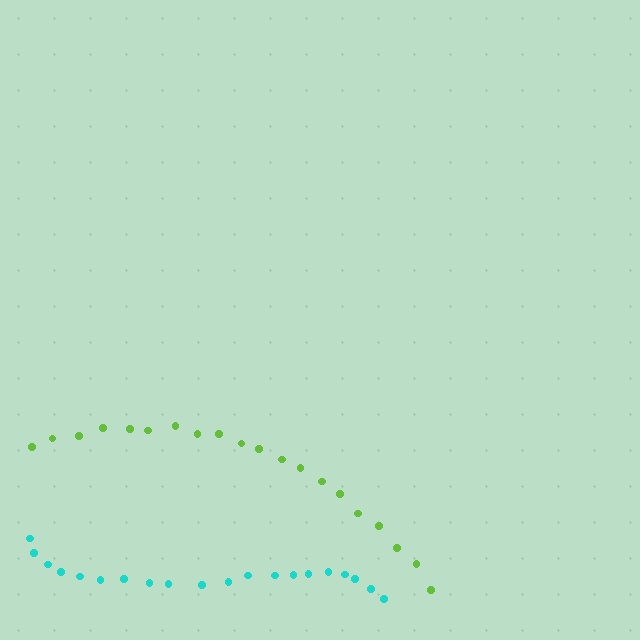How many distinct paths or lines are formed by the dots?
There are 2 distinct paths.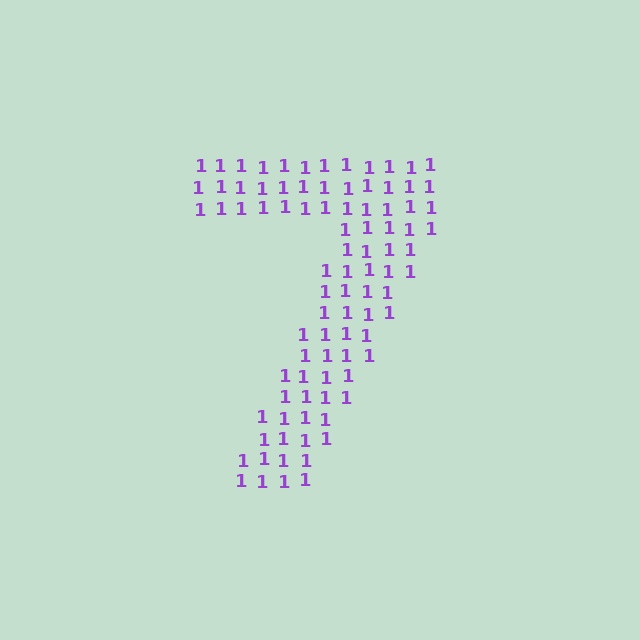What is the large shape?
The large shape is the digit 7.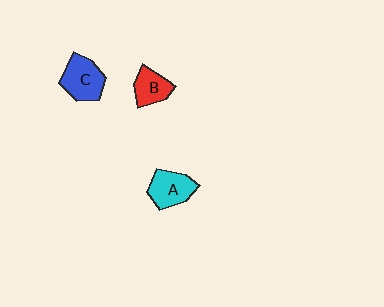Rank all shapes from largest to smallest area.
From largest to smallest: C (blue), A (cyan), B (red).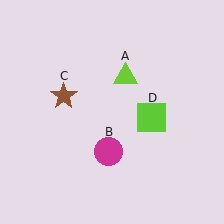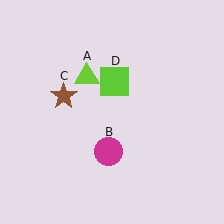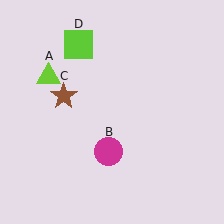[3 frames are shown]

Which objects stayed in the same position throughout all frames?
Magenta circle (object B) and brown star (object C) remained stationary.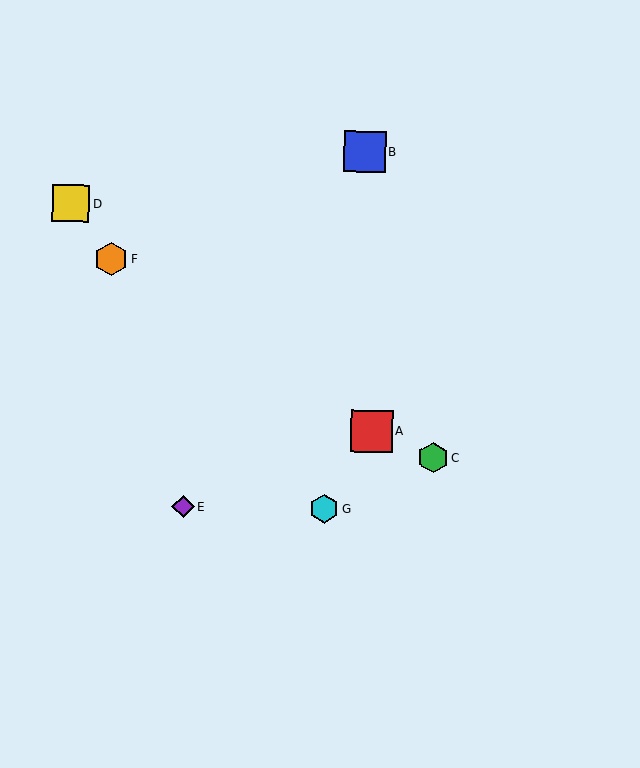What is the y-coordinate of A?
Object A is at y≈431.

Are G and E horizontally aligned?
Yes, both are at y≈509.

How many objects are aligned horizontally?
2 objects (E, G) are aligned horizontally.